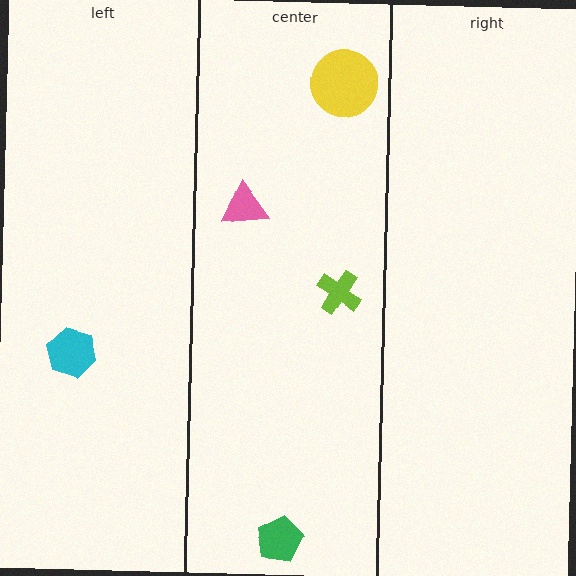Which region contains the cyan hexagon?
The left region.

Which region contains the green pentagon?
The center region.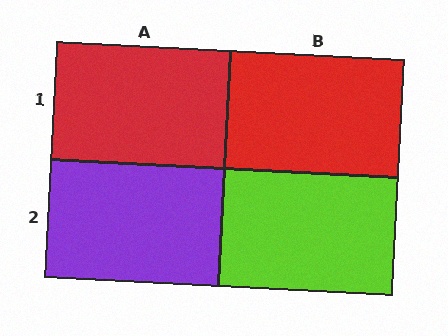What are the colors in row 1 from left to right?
Red, red.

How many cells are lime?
1 cell is lime.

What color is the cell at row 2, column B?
Lime.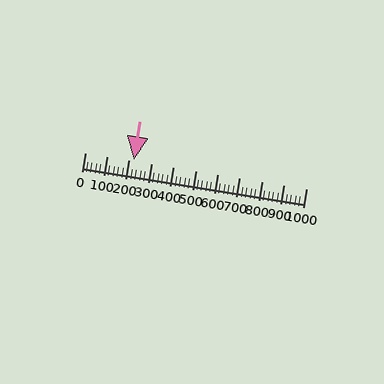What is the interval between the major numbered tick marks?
The major tick marks are spaced 100 units apart.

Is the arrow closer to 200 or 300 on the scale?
The arrow is closer to 200.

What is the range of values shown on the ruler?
The ruler shows values from 0 to 1000.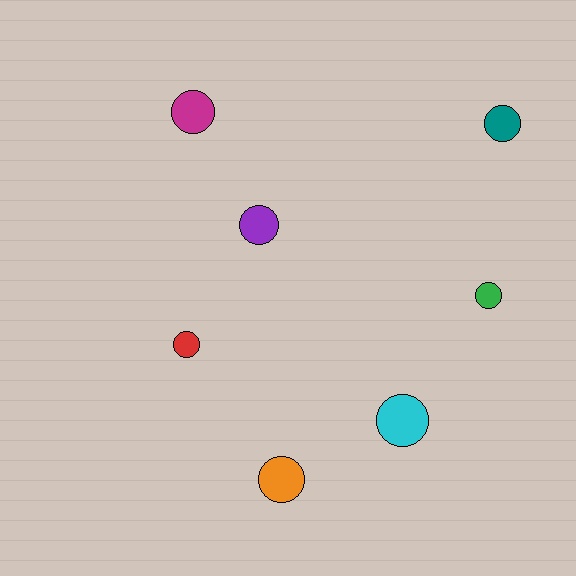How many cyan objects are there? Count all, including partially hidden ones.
There is 1 cyan object.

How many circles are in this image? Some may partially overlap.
There are 7 circles.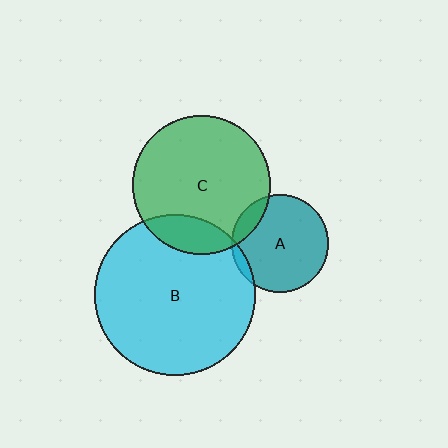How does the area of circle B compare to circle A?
Approximately 2.7 times.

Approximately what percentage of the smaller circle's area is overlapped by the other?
Approximately 5%.